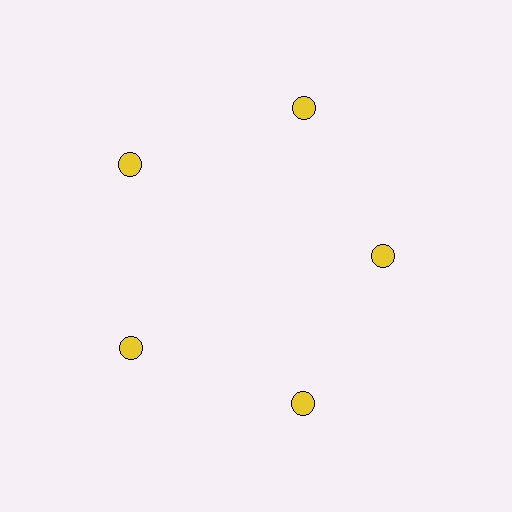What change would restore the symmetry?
The symmetry would be restored by moving it outward, back onto the ring so that all 5 circles sit at equal angles and equal distance from the center.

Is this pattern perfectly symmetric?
No. The 5 yellow circles are arranged in a ring, but one element near the 3 o'clock position is pulled inward toward the center, breaking the 5-fold rotational symmetry.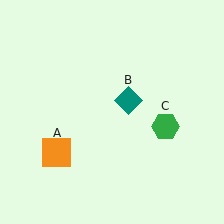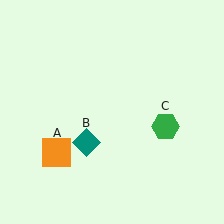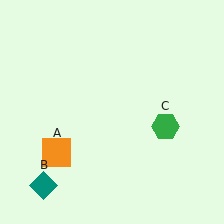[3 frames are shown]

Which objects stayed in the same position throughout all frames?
Orange square (object A) and green hexagon (object C) remained stationary.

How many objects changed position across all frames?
1 object changed position: teal diamond (object B).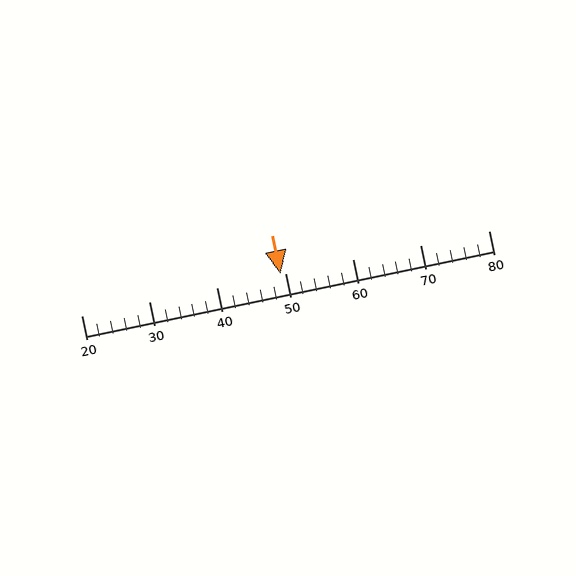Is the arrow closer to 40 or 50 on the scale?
The arrow is closer to 50.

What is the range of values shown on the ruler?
The ruler shows values from 20 to 80.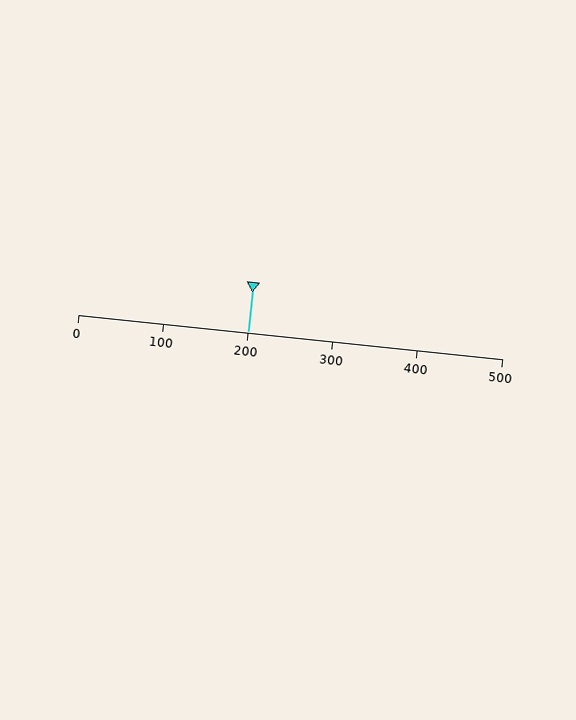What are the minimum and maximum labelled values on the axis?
The axis runs from 0 to 500.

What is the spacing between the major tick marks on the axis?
The major ticks are spaced 100 apart.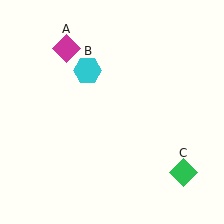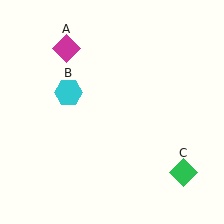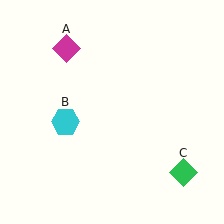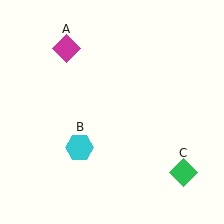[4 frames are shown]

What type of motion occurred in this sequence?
The cyan hexagon (object B) rotated counterclockwise around the center of the scene.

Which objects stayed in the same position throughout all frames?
Magenta diamond (object A) and green diamond (object C) remained stationary.